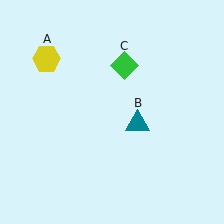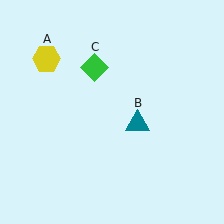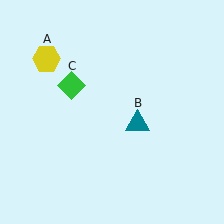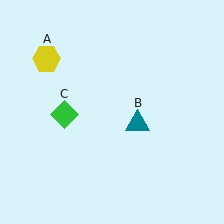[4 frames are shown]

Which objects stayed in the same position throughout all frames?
Yellow hexagon (object A) and teal triangle (object B) remained stationary.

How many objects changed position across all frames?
1 object changed position: green diamond (object C).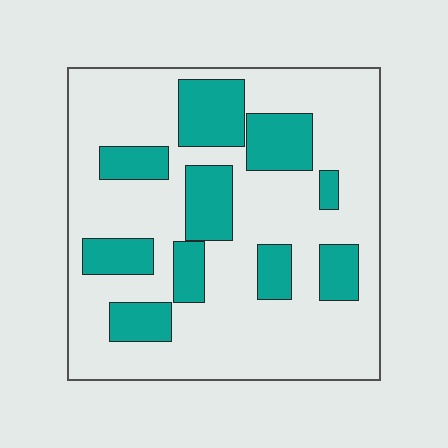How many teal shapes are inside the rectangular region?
10.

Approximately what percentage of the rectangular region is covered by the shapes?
Approximately 25%.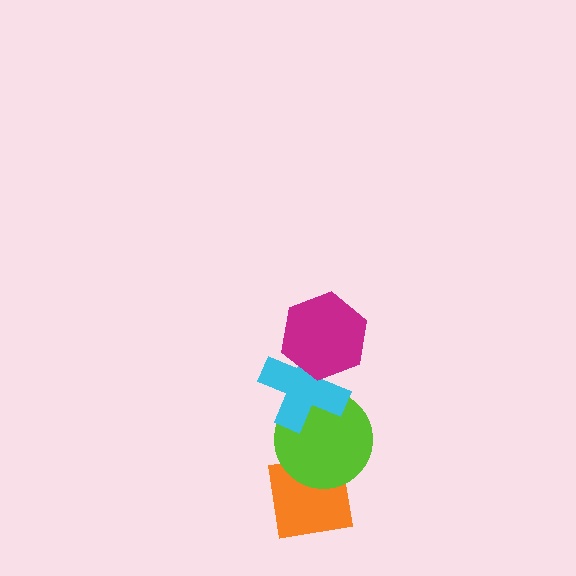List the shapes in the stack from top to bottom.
From top to bottom: the magenta hexagon, the cyan cross, the lime circle, the orange square.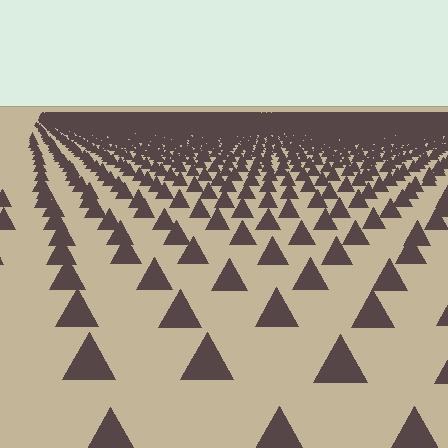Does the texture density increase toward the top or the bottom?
Density increases toward the top.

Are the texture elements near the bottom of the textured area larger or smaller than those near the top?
Larger. Near the bottom, elements are closer to the viewer and appear at a bigger on-screen size.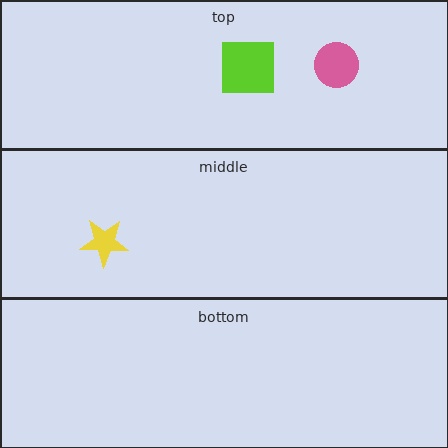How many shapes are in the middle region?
1.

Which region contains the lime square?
The top region.